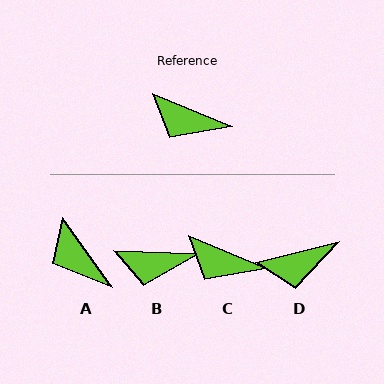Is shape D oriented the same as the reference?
No, it is off by about 37 degrees.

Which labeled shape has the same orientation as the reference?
C.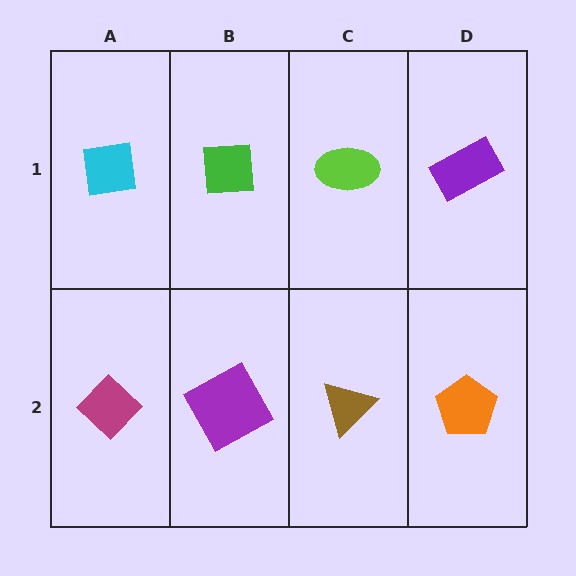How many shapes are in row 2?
4 shapes.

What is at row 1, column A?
A cyan square.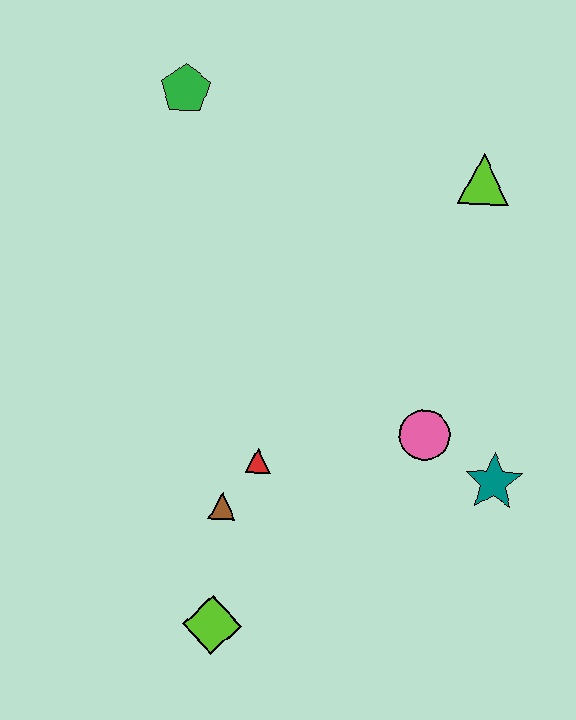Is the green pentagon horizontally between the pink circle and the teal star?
No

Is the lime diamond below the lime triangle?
Yes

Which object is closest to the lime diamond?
The brown triangle is closest to the lime diamond.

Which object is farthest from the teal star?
The green pentagon is farthest from the teal star.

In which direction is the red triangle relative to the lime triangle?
The red triangle is below the lime triangle.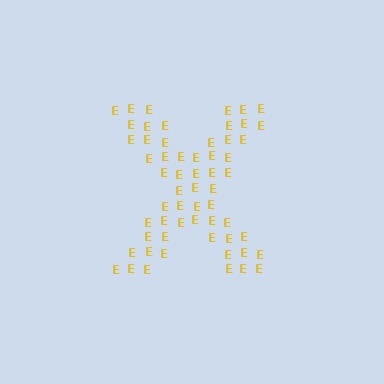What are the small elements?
The small elements are letter E's.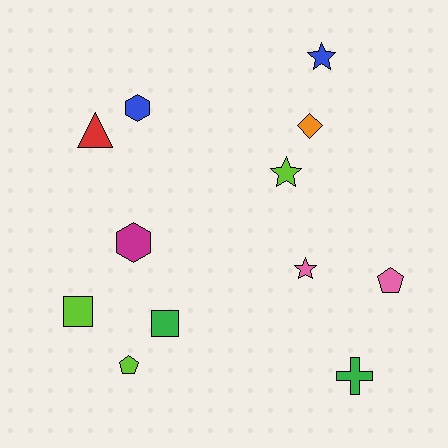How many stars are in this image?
There are 3 stars.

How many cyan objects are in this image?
There are no cyan objects.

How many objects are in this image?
There are 12 objects.